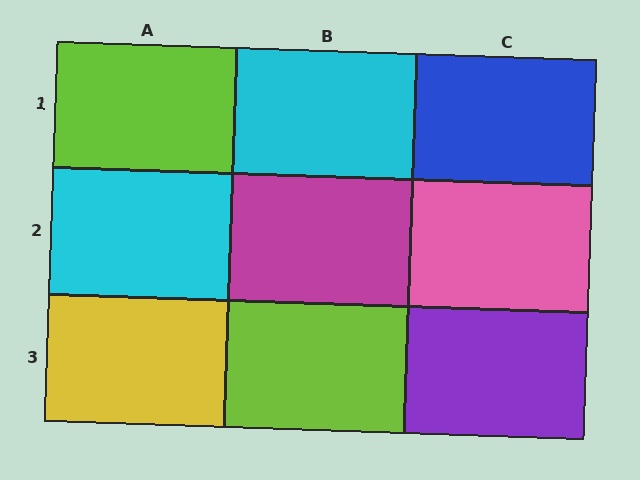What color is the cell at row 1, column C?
Blue.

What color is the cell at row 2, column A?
Cyan.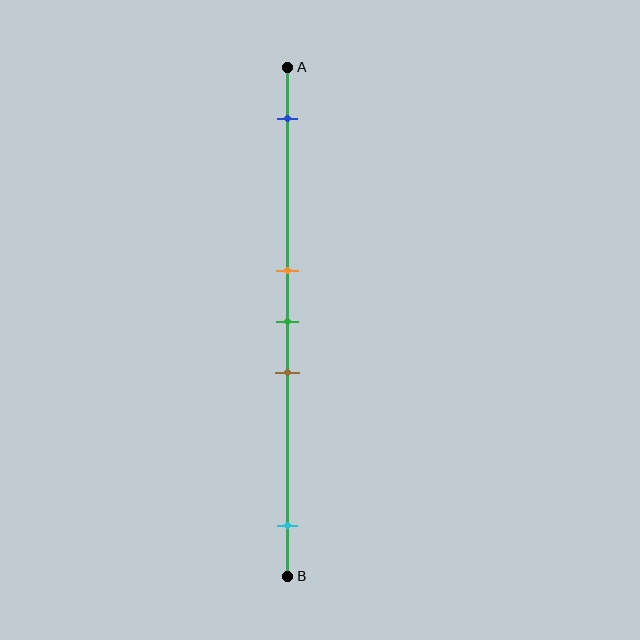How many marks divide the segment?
There are 5 marks dividing the segment.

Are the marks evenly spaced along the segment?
No, the marks are not evenly spaced.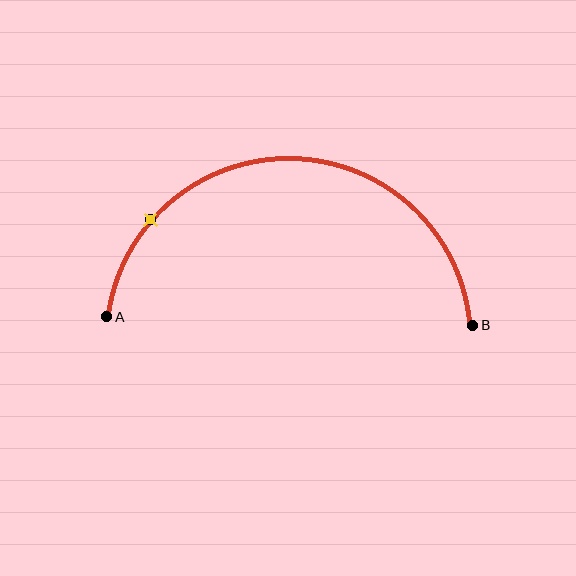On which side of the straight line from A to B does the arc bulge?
The arc bulges above the straight line connecting A and B.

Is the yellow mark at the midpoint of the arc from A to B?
No. The yellow mark lies on the arc but is closer to endpoint A. The arc midpoint would be at the point on the curve equidistant along the arc from both A and B.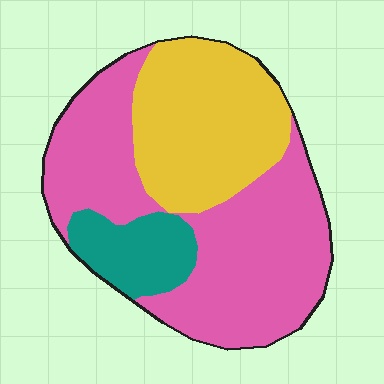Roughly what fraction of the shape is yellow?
Yellow takes up about one third (1/3) of the shape.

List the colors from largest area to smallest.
From largest to smallest: pink, yellow, teal.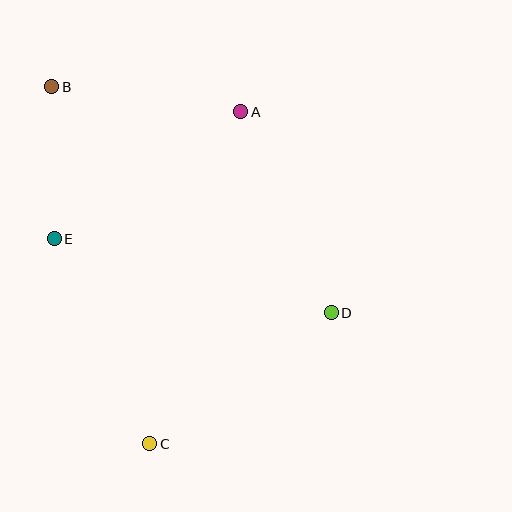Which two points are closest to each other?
Points B and E are closest to each other.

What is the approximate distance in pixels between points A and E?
The distance between A and E is approximately 226 pixels.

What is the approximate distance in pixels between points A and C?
The distance between A and C is approximately 344 pixels.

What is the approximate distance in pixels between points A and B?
The distance between A and B is approximately 191 pixels.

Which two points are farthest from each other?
Points B and C are farthest from each other.